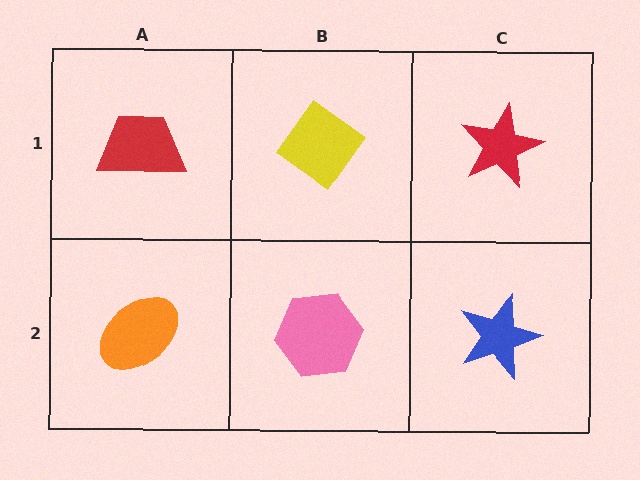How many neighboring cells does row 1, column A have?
2.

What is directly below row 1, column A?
An orange ellipse.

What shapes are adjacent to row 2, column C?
A red star (row 1, column C), a pink hexagon (row 2, column B).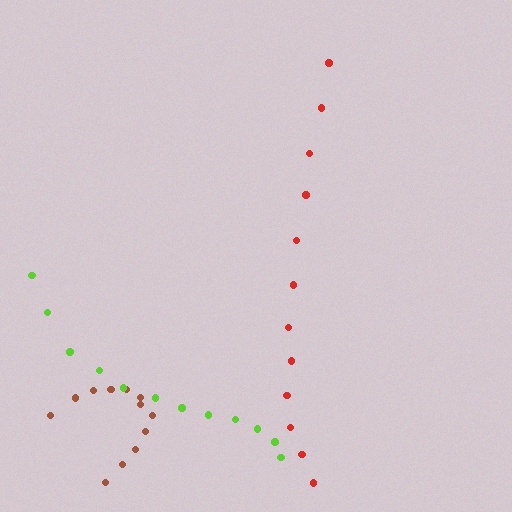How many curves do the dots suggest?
There are 3 distinct paths.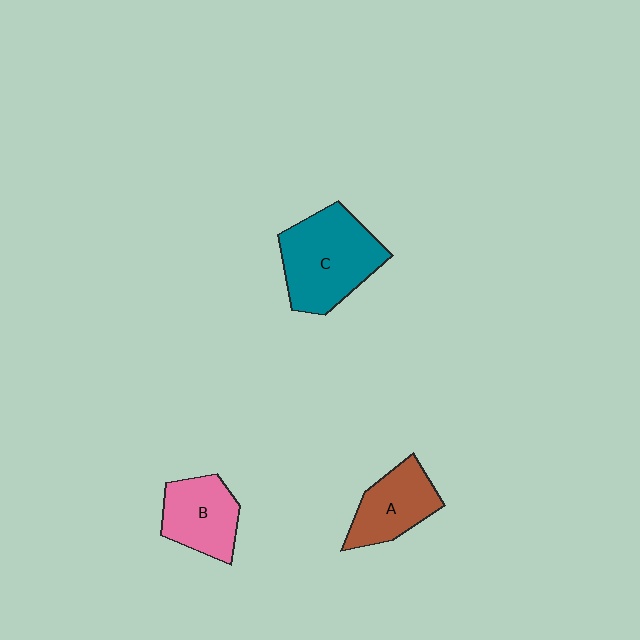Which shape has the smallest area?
Shape A (brown).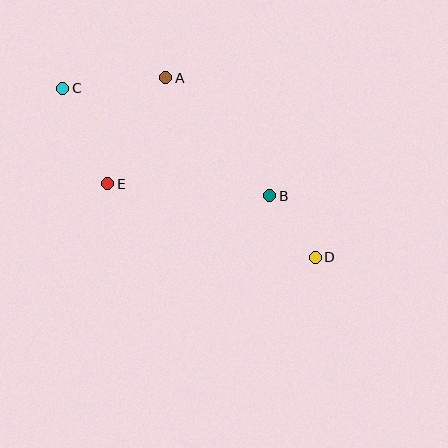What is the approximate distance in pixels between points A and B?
The distance between A and B is approximately 157 pixels.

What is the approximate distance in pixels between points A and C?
The distance between A and C is approximately 104 pixels.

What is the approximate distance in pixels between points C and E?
The distance between C and E is approximately 105 pixels.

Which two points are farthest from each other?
Points C and D are farthest from each other.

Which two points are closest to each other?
Points B and D are closest to each other.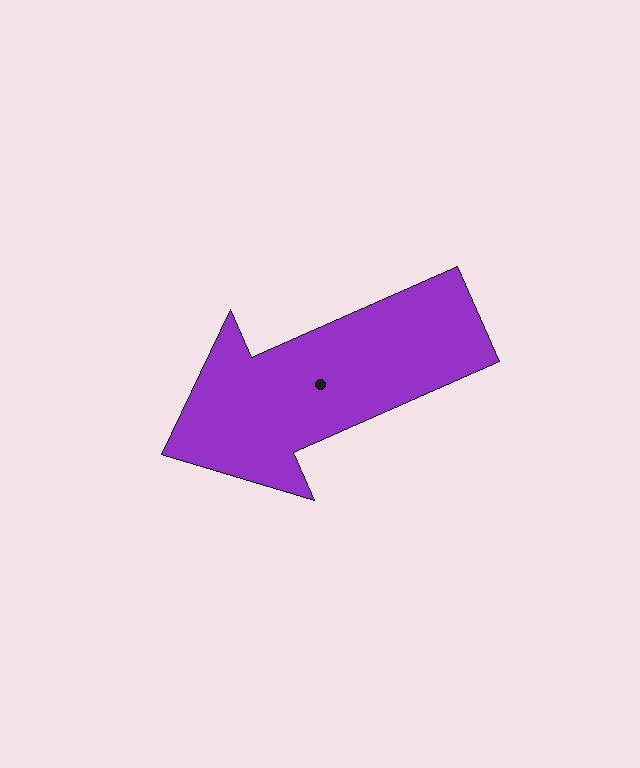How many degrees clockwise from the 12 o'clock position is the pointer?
Approximately 246 degrees.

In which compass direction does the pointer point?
Southwest.